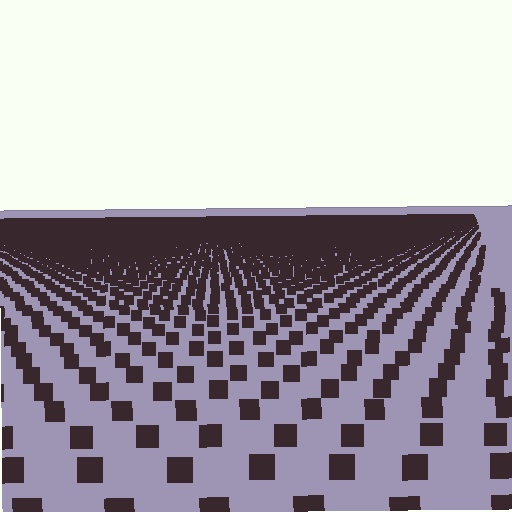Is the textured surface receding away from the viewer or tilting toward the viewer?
The surface is receding away from the viewer. Texture elements get smaller and denser toward the top.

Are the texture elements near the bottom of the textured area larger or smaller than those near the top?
Larger. Near the bottom, elements are closer to the viewer and appear at a bigger on-screen size.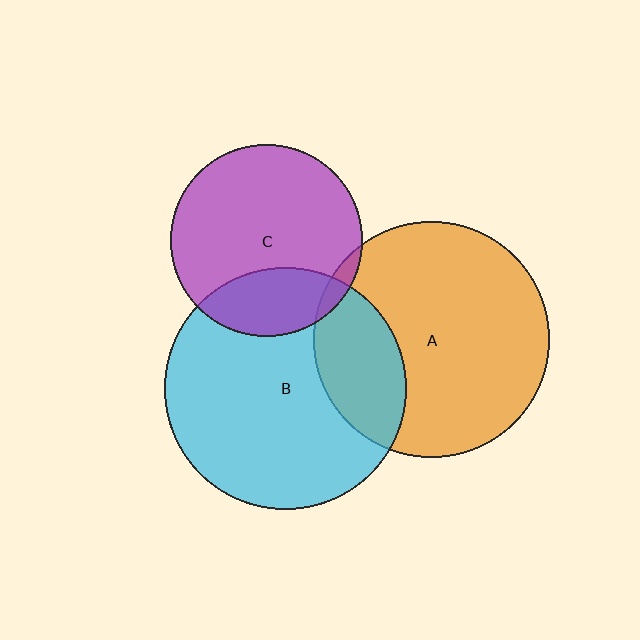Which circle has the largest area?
Circle B (cyan).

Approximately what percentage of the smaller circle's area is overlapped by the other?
Approximately 25%.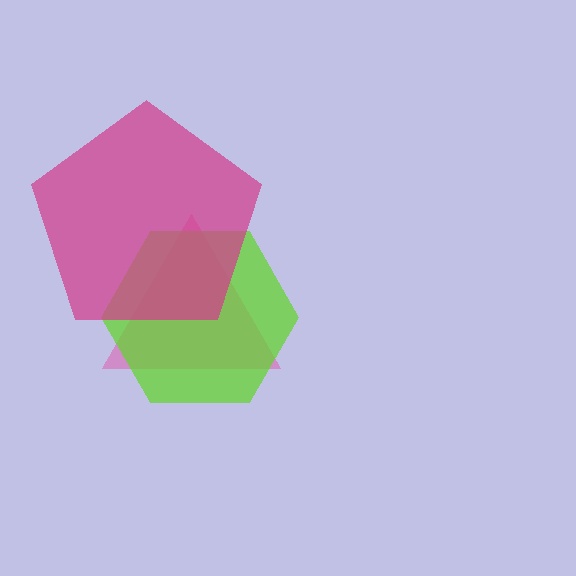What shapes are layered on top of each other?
The layered shapes are: a pink triangle, a lime hexagon, a magenta pentagon.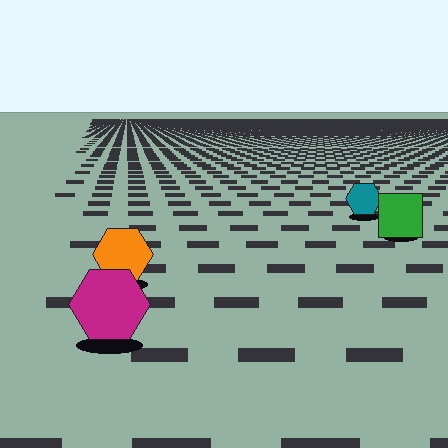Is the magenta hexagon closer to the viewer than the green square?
Yes. The magenta hexagon is closer — you can tell from the texture gradient: the ground texture is coarser near it.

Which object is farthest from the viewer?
The teal hexagon is farthest from the viewer. It appears smaller and the ground texture around it is denser.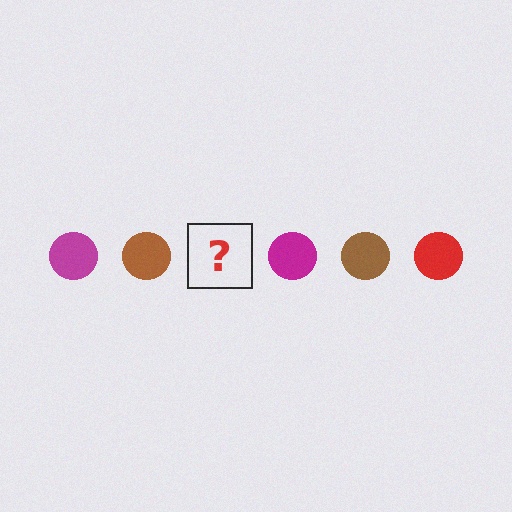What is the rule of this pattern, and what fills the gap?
The rule is that the pattern cycles through magenta, brown, red circles. The gap should be filled with a red circle.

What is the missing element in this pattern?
The missing element is a red circle.